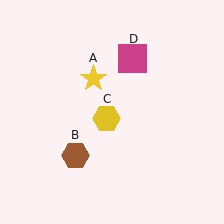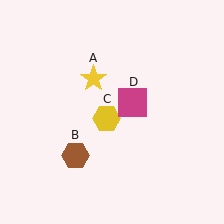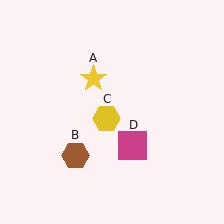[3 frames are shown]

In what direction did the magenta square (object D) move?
The magenta square (object D) moved down.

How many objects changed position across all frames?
1 object changed position: magenta square (object D).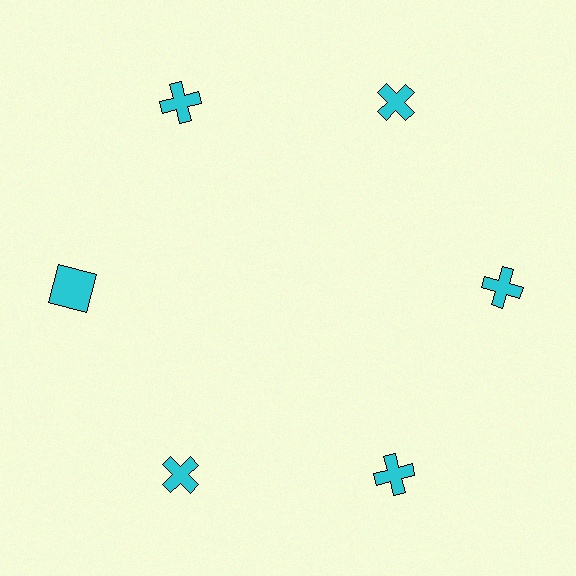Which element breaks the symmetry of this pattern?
The cyan square at roughly the 9 o'clock position breaks the symmetry. All other shapes are cyan crosses.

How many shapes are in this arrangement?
There are 6 shapes arranged in a ring pattern.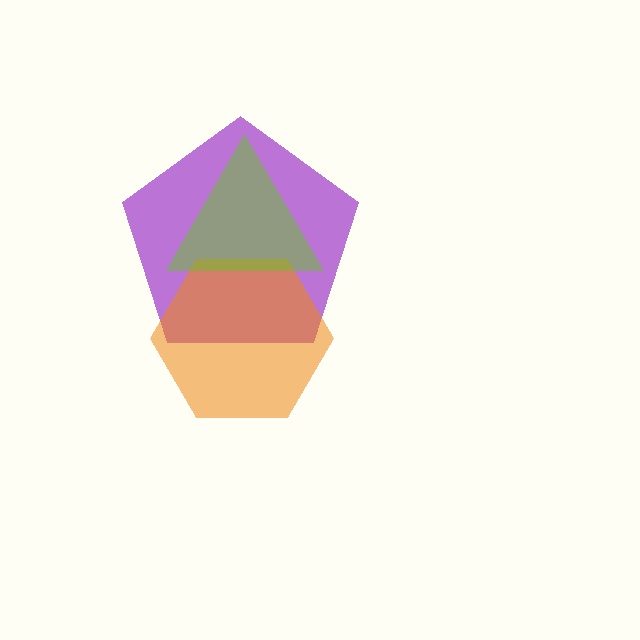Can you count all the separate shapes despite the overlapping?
Yes, there are 3 separate shapes.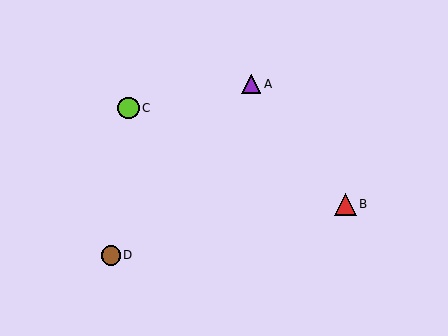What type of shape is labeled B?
Shape B is a red triangle.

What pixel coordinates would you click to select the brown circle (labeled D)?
Click at (111, 255) to select the brown circle D.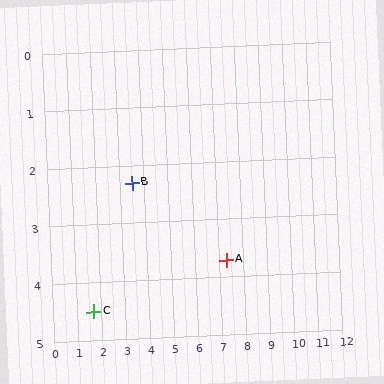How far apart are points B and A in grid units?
Points B and A are about 4.0 grid units apart.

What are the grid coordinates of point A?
Point A is at approximately (7.3, 3.7).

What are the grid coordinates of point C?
Point C is at approximately (1.7, 4.5).